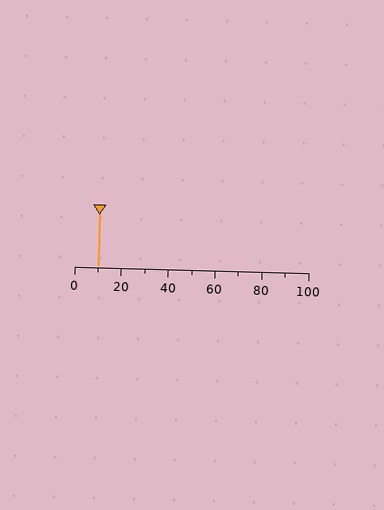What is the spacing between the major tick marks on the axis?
The major ticks are spaced 20 apart.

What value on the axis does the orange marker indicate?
The marker indicates approximately 10.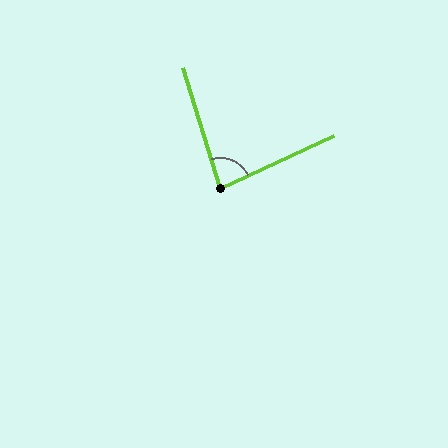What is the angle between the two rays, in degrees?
Approximately 82 degrees.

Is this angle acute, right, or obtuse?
It is acute.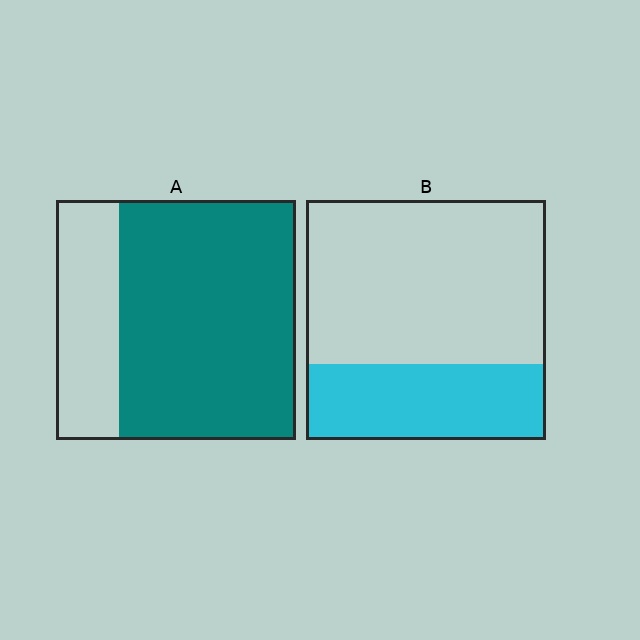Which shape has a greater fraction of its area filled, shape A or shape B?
Shape A.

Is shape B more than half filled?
No.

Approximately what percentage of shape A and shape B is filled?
A is approximately 75% and B is approximately 30%.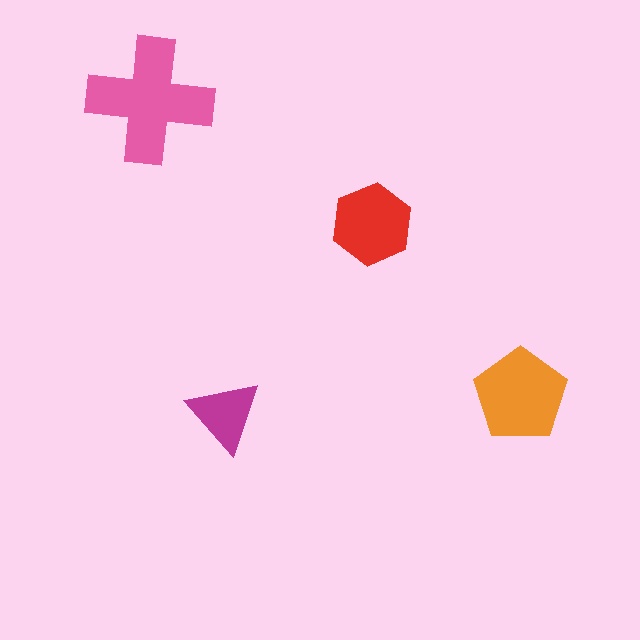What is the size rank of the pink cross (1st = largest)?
1st.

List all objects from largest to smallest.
The pink cross, the orange pentagon, the red hexagon, the magenta triangle.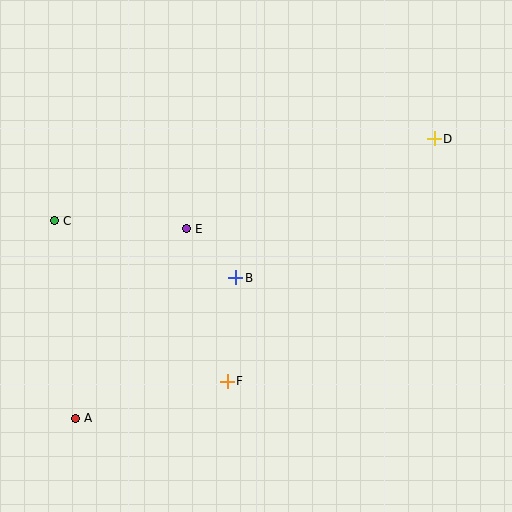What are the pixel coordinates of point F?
Point F is at (227, 381).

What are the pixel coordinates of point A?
Point A is at (75, 418).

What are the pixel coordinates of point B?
Point B is at (236, 278).